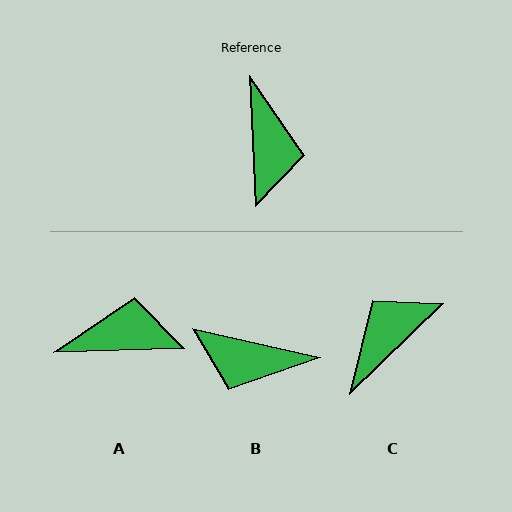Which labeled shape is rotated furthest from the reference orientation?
C, about 132 degrees away.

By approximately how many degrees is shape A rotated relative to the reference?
Approximately 89 degrees counter-clockwise.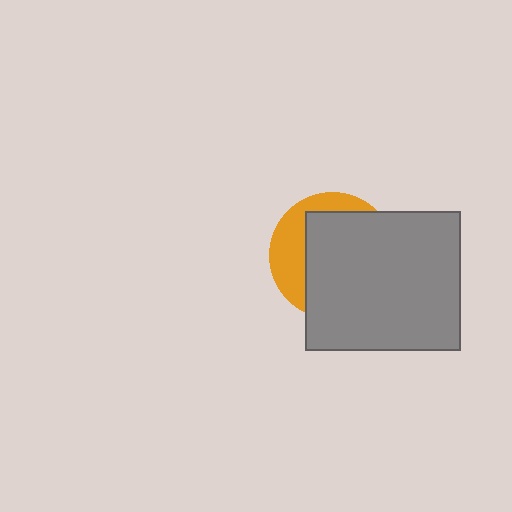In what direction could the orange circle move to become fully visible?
The orange circle could move left. That would shift it out from behind the gray rectangle entirely.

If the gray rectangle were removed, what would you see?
You would see the complete orange circle.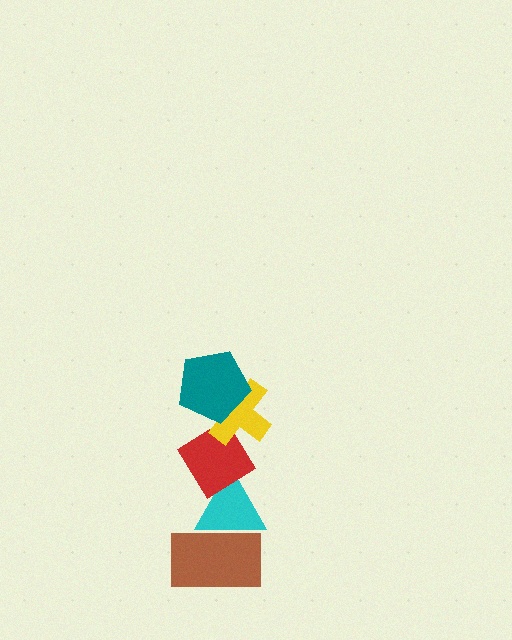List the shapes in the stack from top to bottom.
From top to bottom: the teal pentagon, the yellow cross, the red diamond, the cyan triangle, the brown rectangle.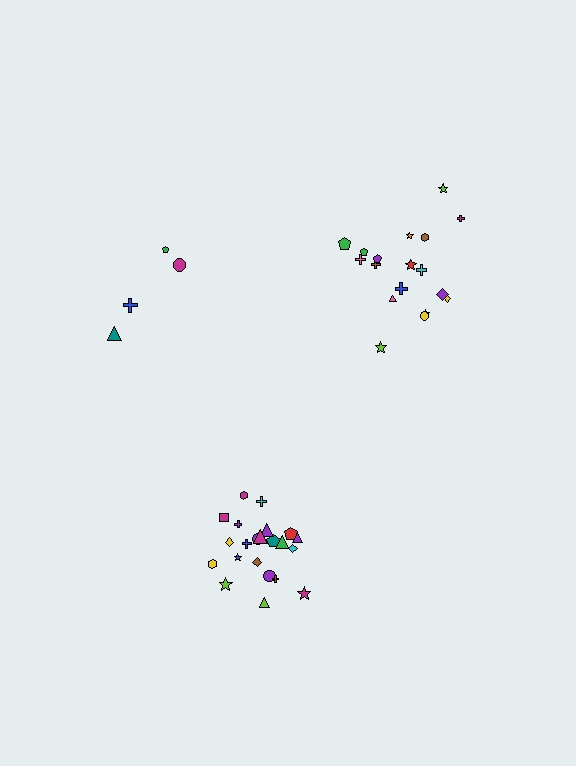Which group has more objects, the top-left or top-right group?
The top-right group.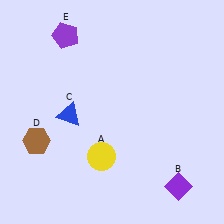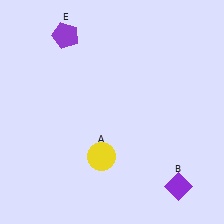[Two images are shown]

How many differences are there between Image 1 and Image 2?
There are 2 differences between the two images.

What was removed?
The brown hexagon (D), the blue triangle (C) were removed in Image 2.